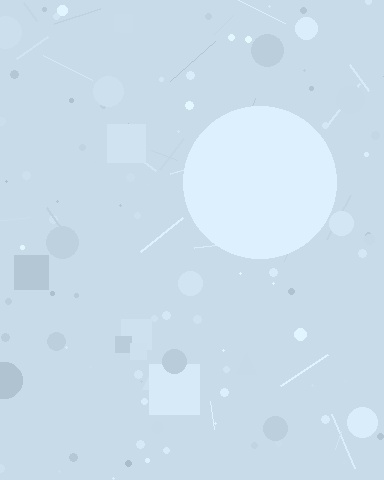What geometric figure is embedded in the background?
A circle is embedded in the background.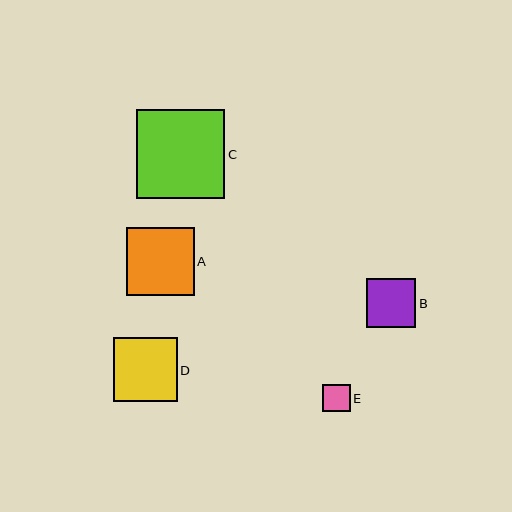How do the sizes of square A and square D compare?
Square A and square D are approximately the same size.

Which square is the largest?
Square C is the largest with a size of approximately 88 pixels.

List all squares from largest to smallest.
From largest to smallest: C, A, D, B, E.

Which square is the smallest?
Square E is the smallest with a size of approximately 27 pixels.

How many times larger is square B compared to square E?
Square B is approximately 1.8 times the size of square E.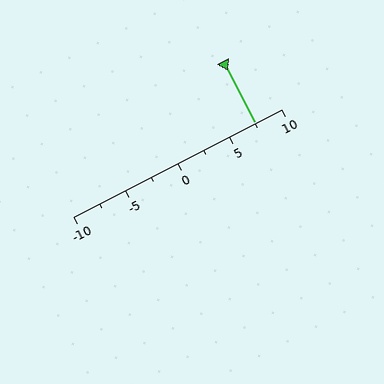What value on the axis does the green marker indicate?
The marker indicates approximately 7.5.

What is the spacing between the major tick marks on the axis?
The major ticks are spaced 5 apart.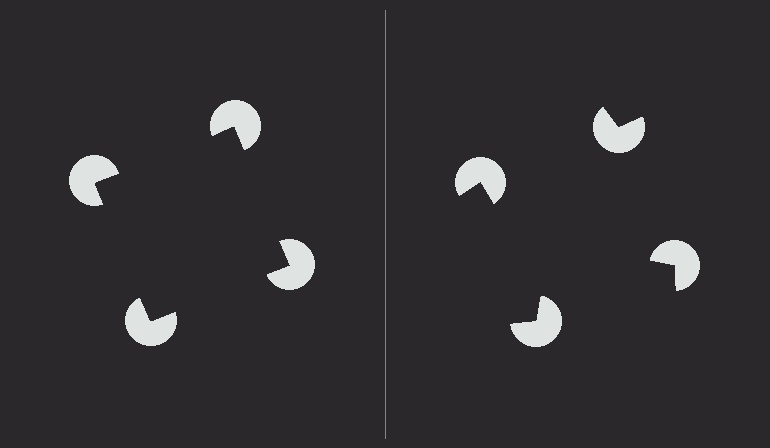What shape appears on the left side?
An illusory square.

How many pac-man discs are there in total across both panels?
8 — 4 on each side.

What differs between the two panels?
The pac-man discs are positioned identically on both sides; only the wedge orientations differ. On the left they align to a square; on the right they are misaligned.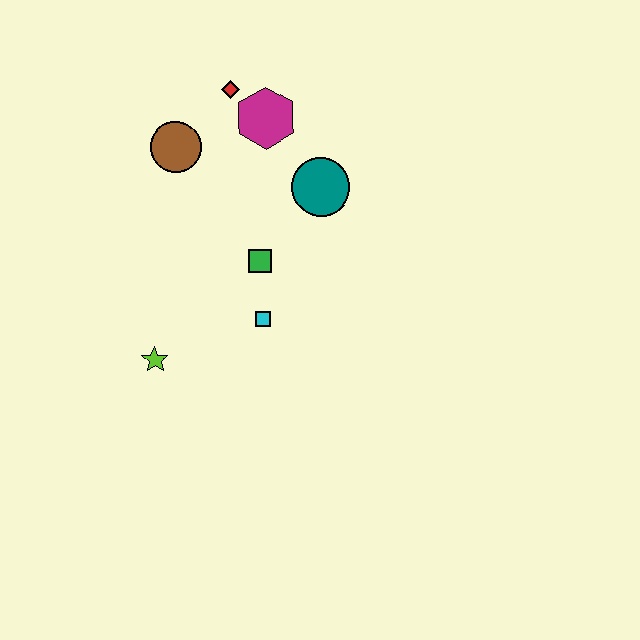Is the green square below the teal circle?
Yes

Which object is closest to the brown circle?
The red diamond is closest to the brown circle.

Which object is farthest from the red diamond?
The lime star is farthest from the red diamond.